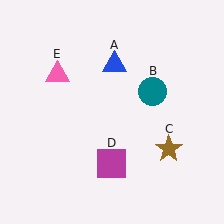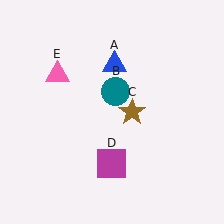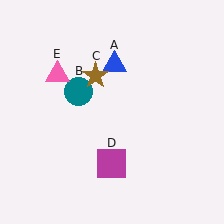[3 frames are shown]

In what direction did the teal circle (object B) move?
The teal circle (object B) moved left.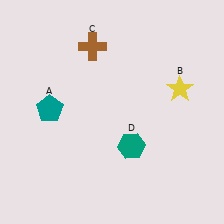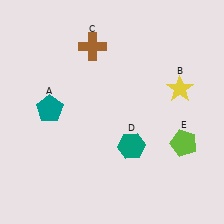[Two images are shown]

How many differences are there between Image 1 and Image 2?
There is 1 difference between the two images.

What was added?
A lime pentagon (E) was added in Image 2.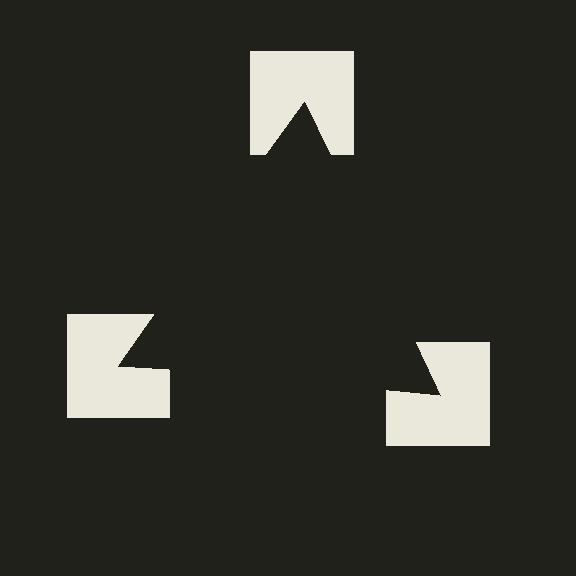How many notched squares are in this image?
There are 3 — one at each vertex of the illusory triangle.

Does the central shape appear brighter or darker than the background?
It typically appears slightly darker than the background, even though no actual brightness change is drawn.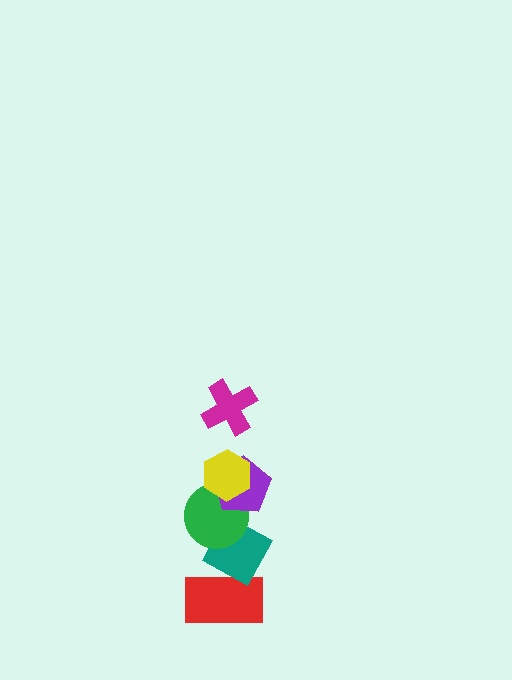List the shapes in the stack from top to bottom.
From top to bottom: the magenta cross, the yellow hexagon, the purple pentagon, the green circle, the teal diamond, the red rectangle.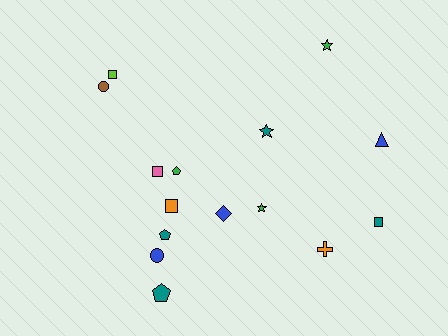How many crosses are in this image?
There is 1 cross.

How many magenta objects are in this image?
There are no magenta objects.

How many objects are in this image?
There are 15 objects.